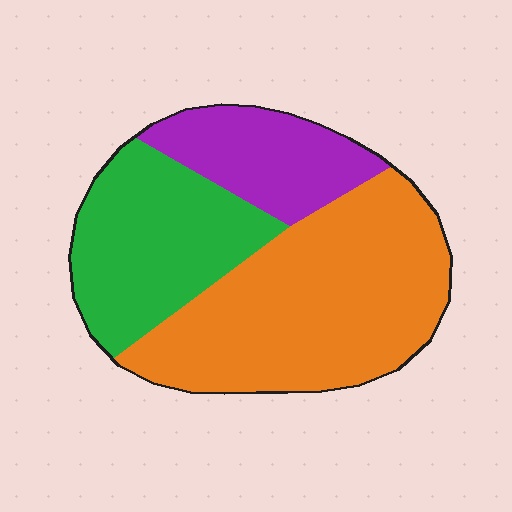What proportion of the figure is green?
Green covers roughly 30% of the figure.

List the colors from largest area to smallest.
From largest to smallest: orange, green, purple.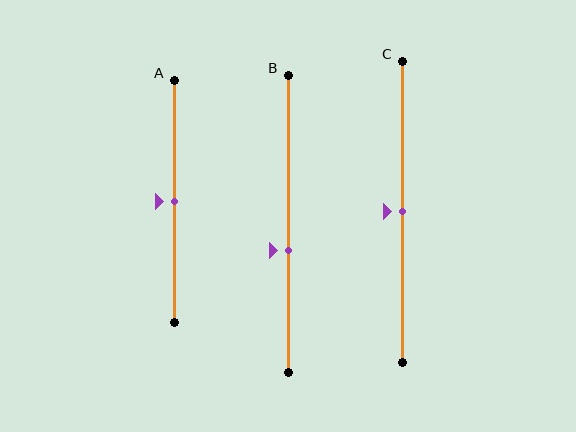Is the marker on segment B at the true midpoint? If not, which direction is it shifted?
No, the marker on segment B is shifted downward by about 9% of the segment length.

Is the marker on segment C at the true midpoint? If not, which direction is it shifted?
Yes, the marker on segment C is at the true midpoint.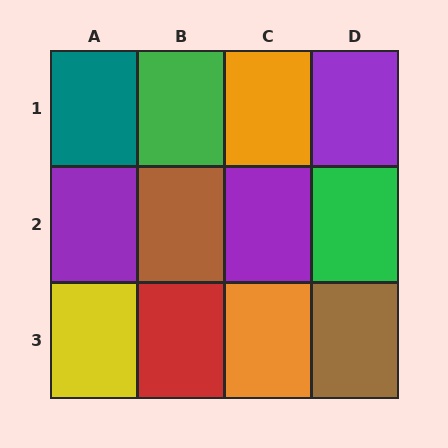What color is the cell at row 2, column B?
Brown.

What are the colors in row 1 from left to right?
Teal, green, orange, purple.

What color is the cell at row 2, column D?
Green.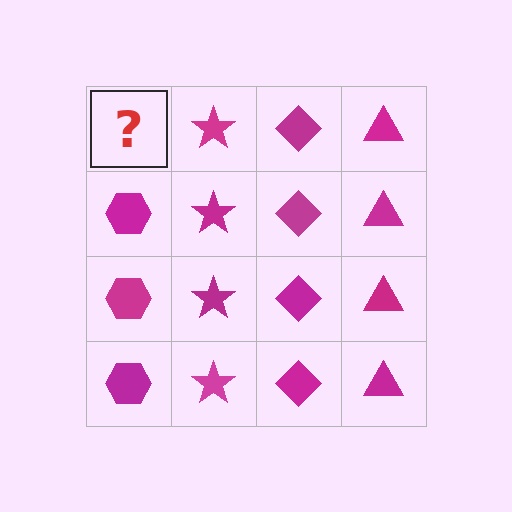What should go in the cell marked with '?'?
The missing cell should contain a magenta hexagon.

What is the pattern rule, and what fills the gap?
The rule is that each column has a consistent shape. The gap should be filled with a magenta hexagon.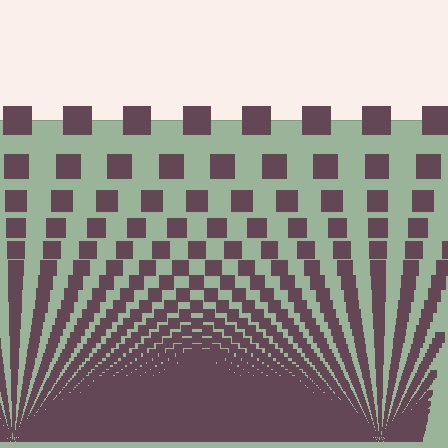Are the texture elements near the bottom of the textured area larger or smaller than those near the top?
Smaller. The gradient is inverted — elements near the bottom are smaller and denser.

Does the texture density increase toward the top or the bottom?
Density increases toward the bottom.